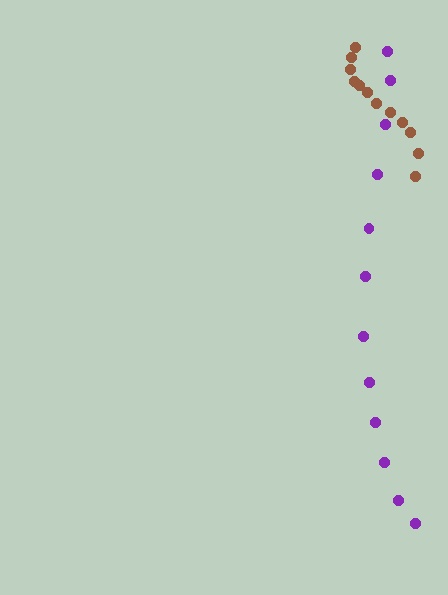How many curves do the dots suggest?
There are 2 distinct paths.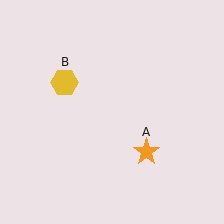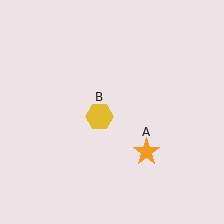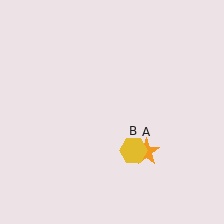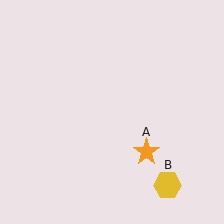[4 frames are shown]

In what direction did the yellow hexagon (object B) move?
The yellow hexagon (object B) moved down and to the right.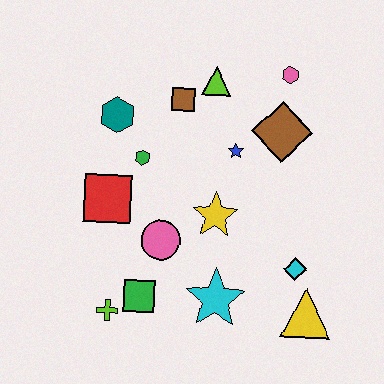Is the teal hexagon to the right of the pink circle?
No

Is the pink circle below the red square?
Yes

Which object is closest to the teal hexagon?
The green hexagon is closest to the teal hexagon.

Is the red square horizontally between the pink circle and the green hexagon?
No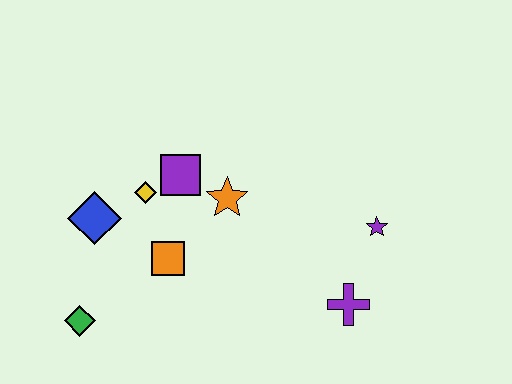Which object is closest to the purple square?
The yellow diamond is closest to the purple square.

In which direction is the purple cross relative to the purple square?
The purple cross is to the right of the purple square.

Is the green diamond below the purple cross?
Yes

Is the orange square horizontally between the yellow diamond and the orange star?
Yes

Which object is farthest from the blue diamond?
The purple star is farthest from the blue diamond.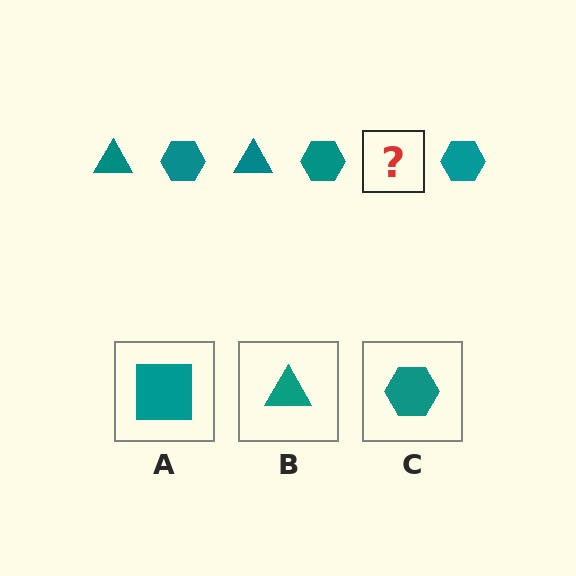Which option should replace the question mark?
Option B.